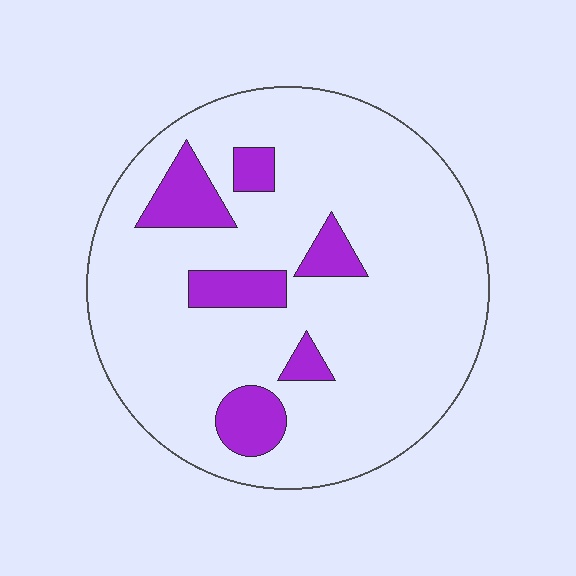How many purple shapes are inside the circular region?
6.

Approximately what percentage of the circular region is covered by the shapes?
Approximately 15%.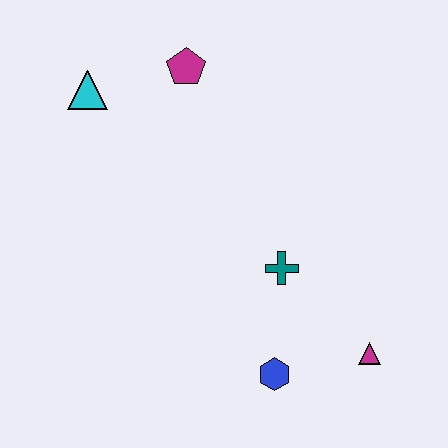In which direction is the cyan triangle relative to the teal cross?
The cyan triangle is to the left of the teal cross.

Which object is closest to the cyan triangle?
The magenta pentagon is closest to the cyan triangle.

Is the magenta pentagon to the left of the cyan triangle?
No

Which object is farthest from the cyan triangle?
The magenta triangle is farthest from the cyan triangle.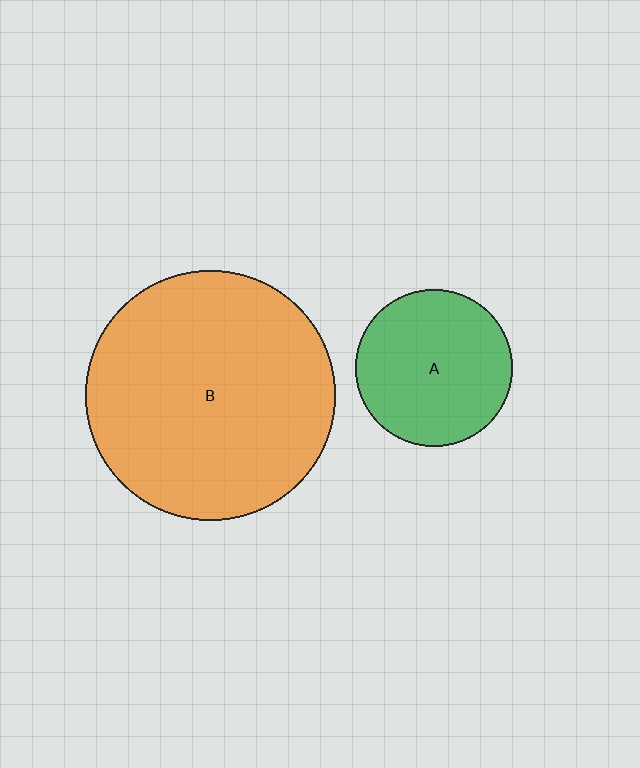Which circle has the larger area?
Circle B (orange).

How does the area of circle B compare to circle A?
Approximately 2.5 times.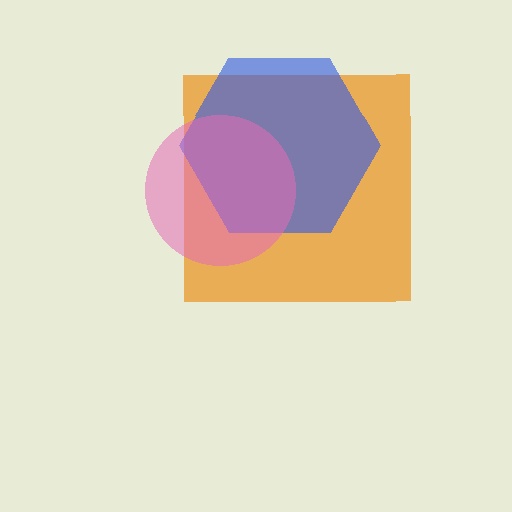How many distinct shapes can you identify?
There are 3 distinct shapes: an orange square, a blue hexagon, a pink circle.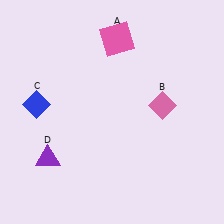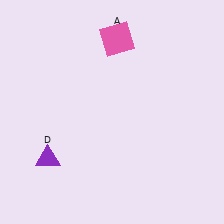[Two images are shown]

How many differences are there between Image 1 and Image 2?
There are 2 differences between the two images.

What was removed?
The pink diamond (B), the blue diamond (C) were removed in Image 2.